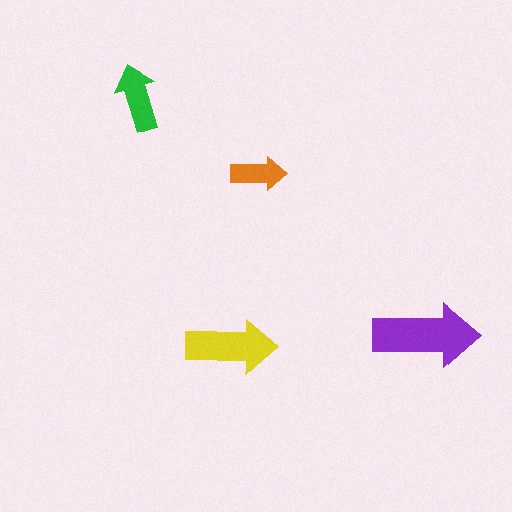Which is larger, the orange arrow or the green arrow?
The green one.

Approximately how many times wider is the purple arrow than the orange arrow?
About 2 times wider.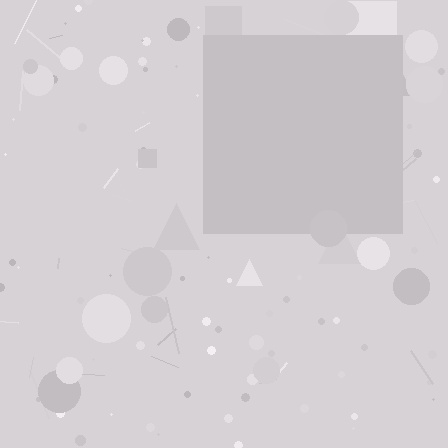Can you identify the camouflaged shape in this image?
The camouflaged shape is a square.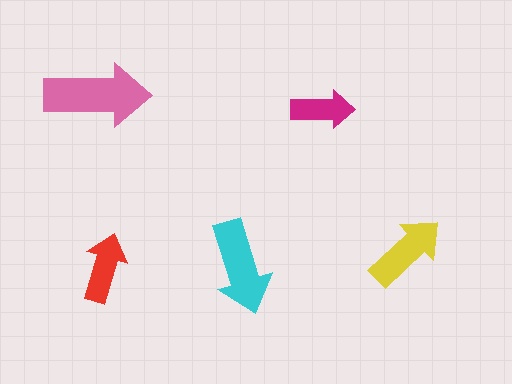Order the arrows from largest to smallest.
the pink one, the cyan one, the yellow one, the red one, the magenta one.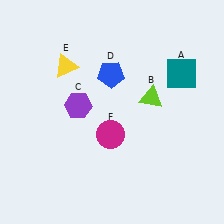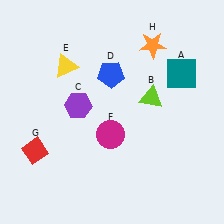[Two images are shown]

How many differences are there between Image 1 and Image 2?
There are 2 differences between the two images.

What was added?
A red diamond (G), an orange star (H) were added in Image 2.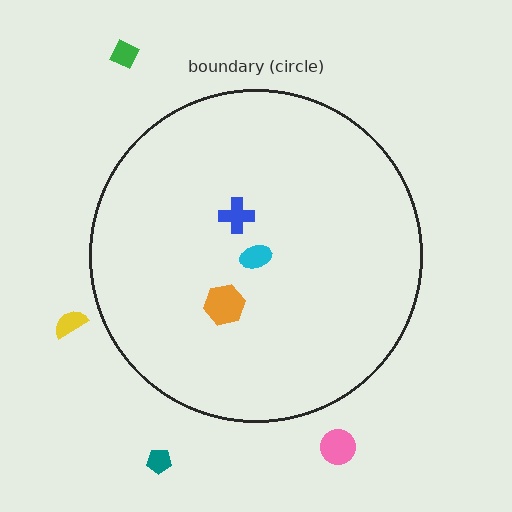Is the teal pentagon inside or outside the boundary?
Outside.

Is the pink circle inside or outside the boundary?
Outside.